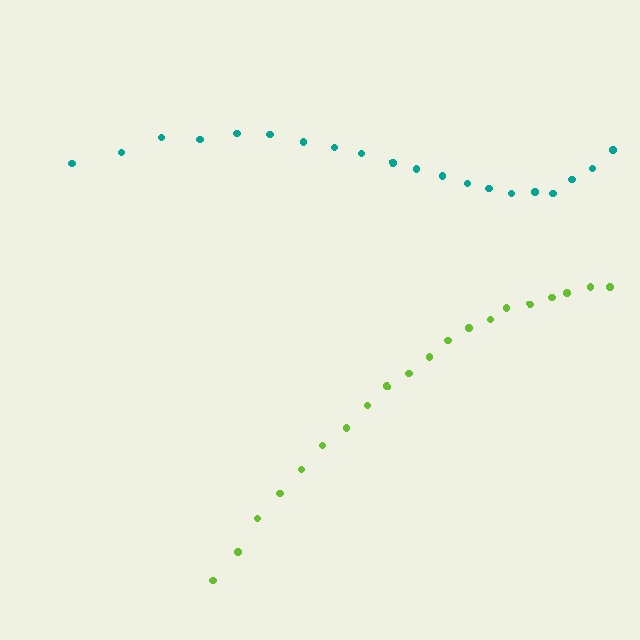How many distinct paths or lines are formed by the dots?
There are 2 distinct paths.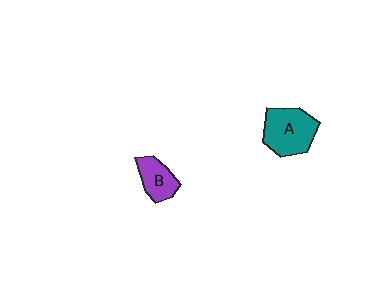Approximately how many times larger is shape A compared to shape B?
Approximately 1.6 times.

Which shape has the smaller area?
Shape B (purple).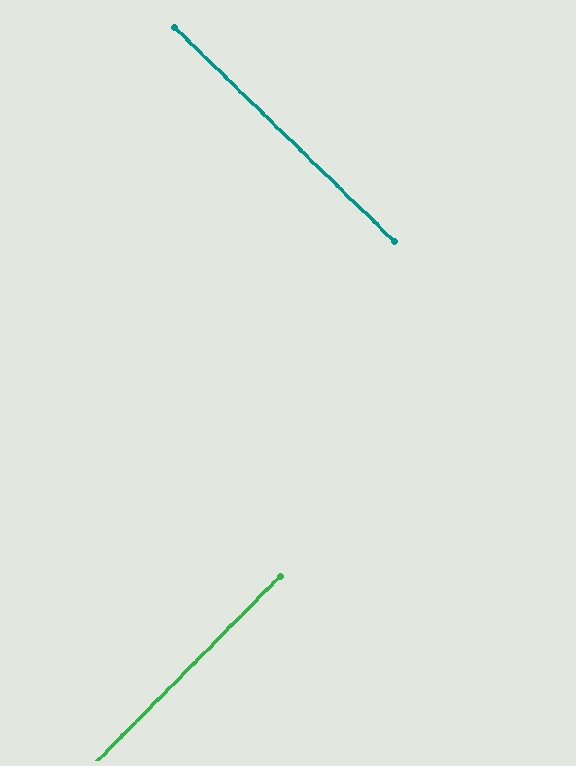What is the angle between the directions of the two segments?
Approximately 89 degrees.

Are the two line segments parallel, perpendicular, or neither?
Perpendicular — they meet at approximately 89°.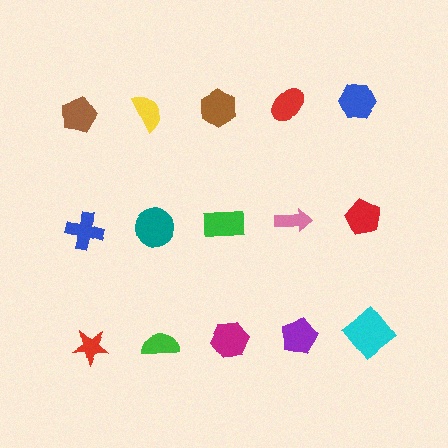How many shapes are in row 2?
5 shapes.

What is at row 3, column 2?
A green semicircle.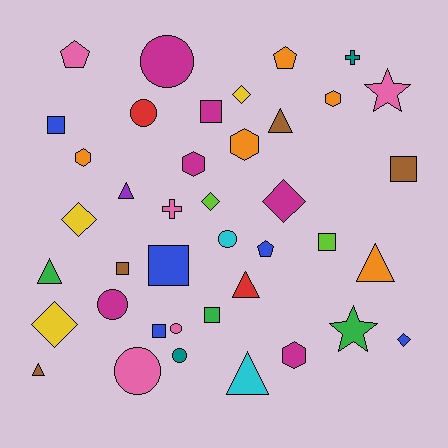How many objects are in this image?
There are 40 objects.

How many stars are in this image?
There are 2 stars.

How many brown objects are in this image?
There are 4 brown objects.